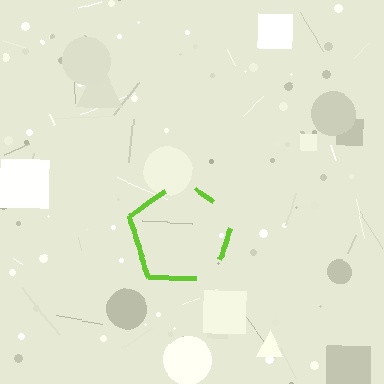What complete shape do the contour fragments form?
The contour fragments form a pentagon.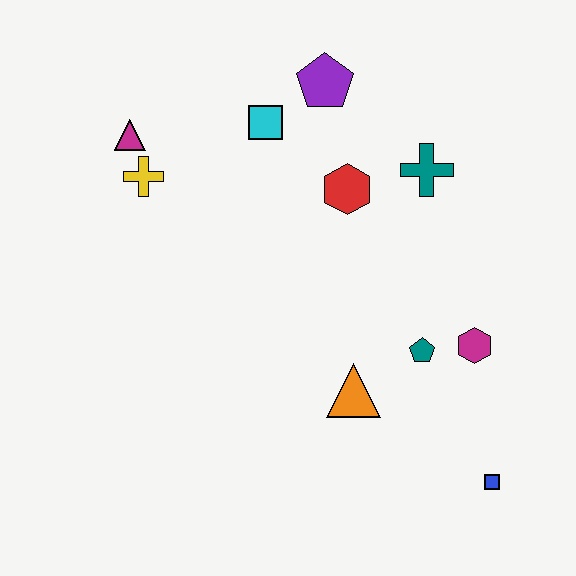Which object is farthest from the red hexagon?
The blue square is farthest from the red hexagon.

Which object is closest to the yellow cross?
The magenta triangle is closest to the yellow cross.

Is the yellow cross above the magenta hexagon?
Yes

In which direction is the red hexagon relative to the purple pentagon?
The red hexagon is below the purple pentagon.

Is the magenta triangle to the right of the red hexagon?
No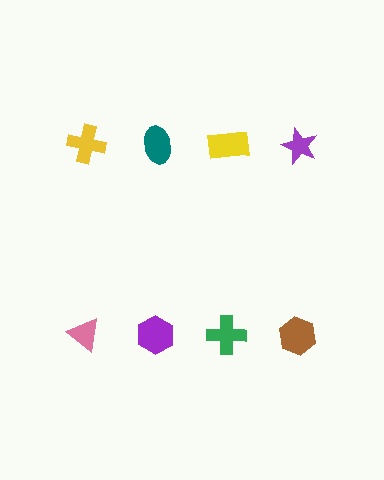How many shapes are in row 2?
4 shapes.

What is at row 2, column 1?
A pink triangle.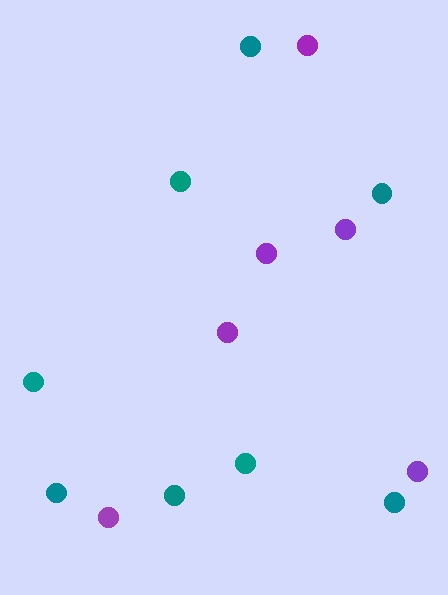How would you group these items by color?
There are 2 groups: one group of purple circles (6) and one group of teal circles (8).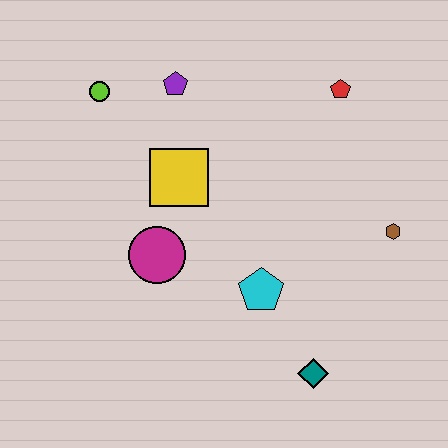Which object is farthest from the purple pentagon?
The teal diamond is farthest from the purple pentagon.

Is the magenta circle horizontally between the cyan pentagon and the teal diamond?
No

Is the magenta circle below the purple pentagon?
Yes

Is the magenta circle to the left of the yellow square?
Yes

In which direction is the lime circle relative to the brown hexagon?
The lime circle is to the left of the brown hexagon.